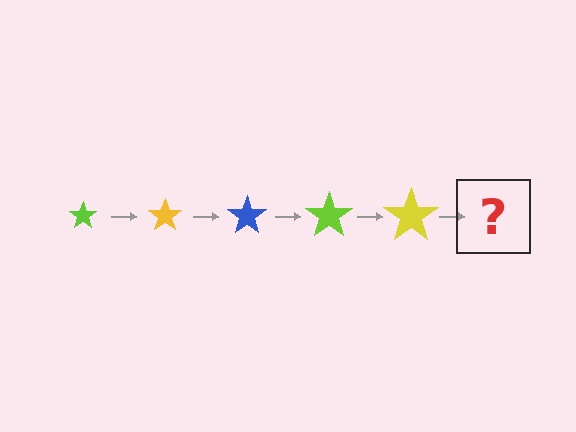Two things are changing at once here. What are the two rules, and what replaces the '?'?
The two rules are that the star grows larger each step and the color cycles through lime, yellow, and blue. The '?' should be a blue star, larger than the previous one.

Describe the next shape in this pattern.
It should be a blue star, larger than the previous one.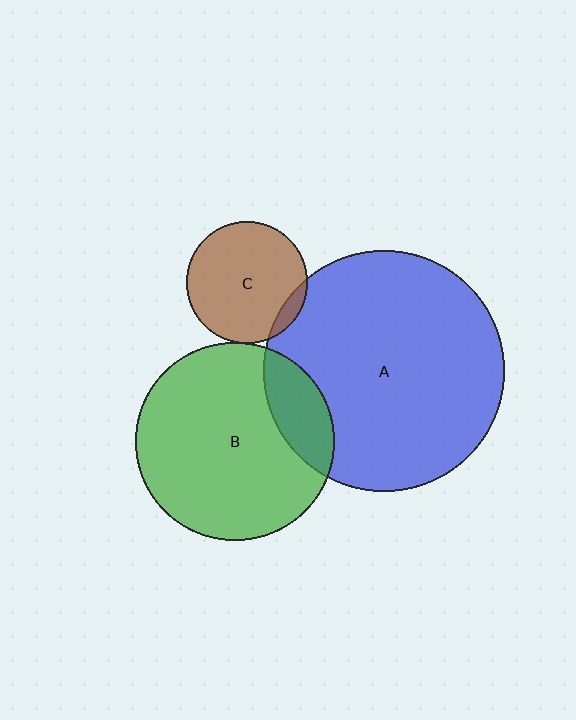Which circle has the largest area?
Circle A (blue).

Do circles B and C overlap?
Yes.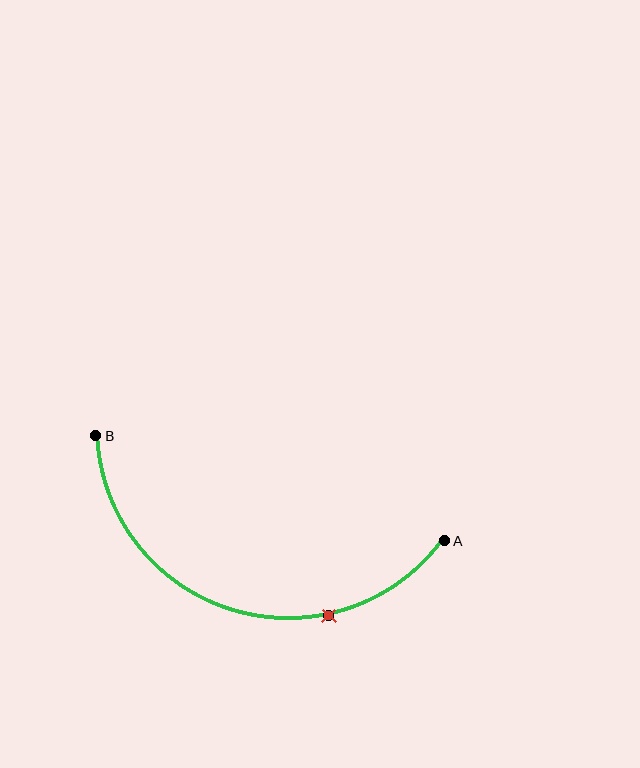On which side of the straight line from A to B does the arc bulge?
The arc bulges below the straight line connecting A and B.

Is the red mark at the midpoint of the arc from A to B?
No. The red mark lies on the arc but is closer to endpoint A. The arc midpoint would be at the point on the curve equidistant along the arc from both A and B.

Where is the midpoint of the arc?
The arc midpoint is the point on the curve farthest from the straight line joining A and B. It sits below that line.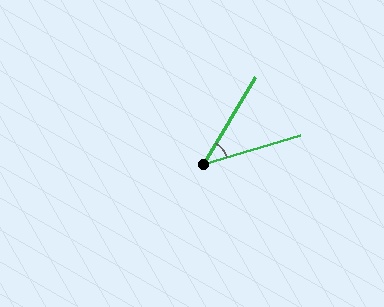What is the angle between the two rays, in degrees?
Approximately 43 degrees.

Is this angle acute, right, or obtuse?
It is acute.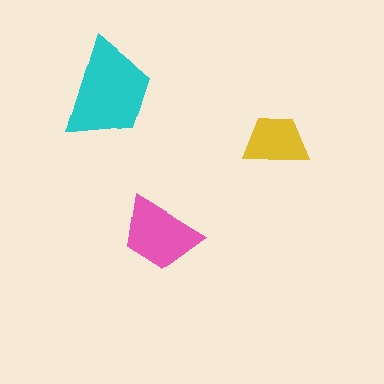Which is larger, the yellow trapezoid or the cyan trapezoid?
The cyan one.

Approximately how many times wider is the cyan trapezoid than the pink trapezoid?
About 1.5 times wider.